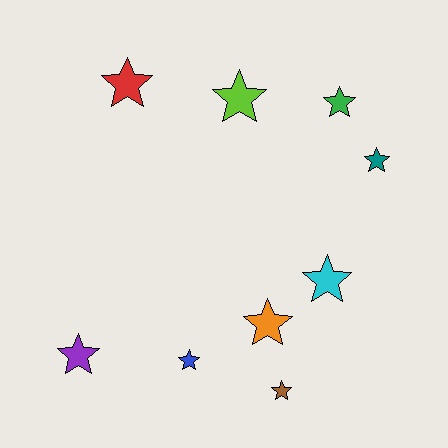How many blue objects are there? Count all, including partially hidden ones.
There is 1 blue object.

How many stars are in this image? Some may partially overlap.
There are 9 stars.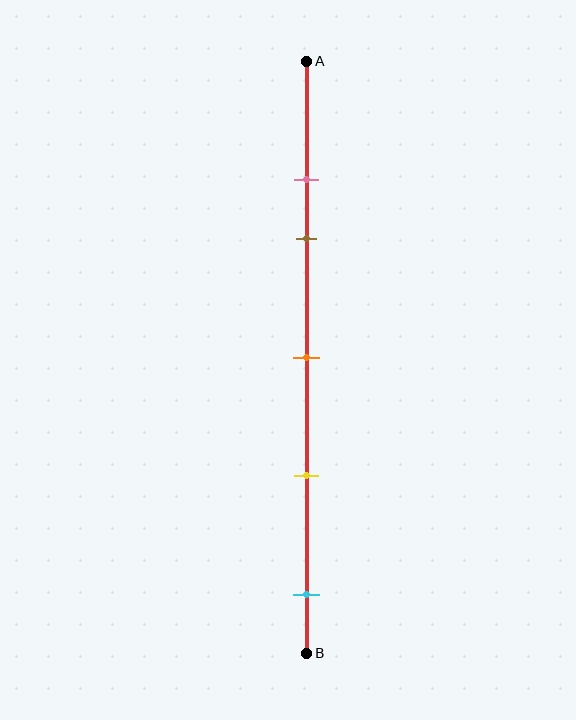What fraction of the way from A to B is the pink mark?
The pink mark is approximately 20% (0.2) of the way from A to B.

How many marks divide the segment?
There are 5 marks dividing the segment.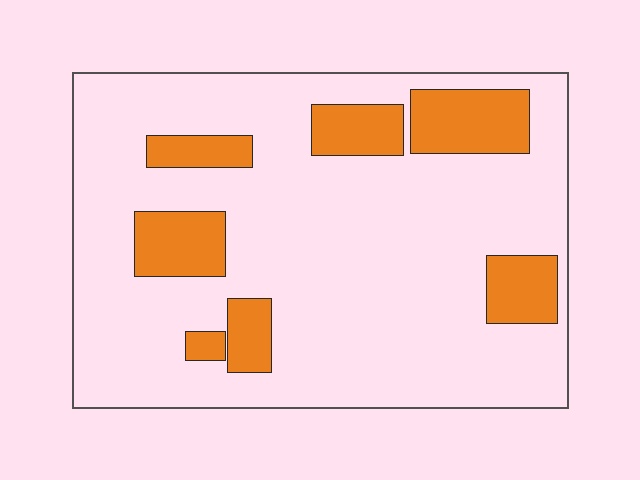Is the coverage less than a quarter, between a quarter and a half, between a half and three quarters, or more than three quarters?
Less than a quarter.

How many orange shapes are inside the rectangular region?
7.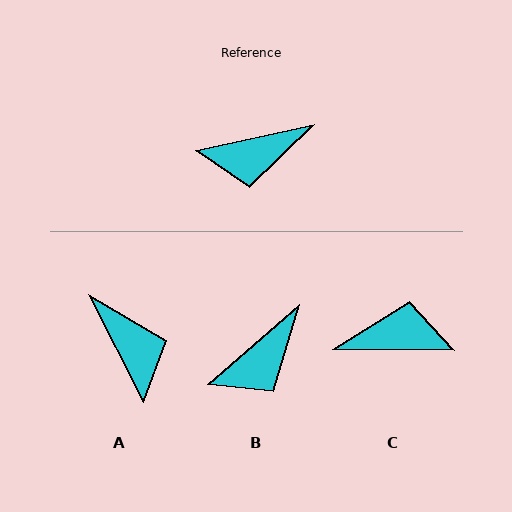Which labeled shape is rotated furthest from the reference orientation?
C, about 168 degrees away.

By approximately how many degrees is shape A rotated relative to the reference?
Approximately 105 degrees counter-clockwise.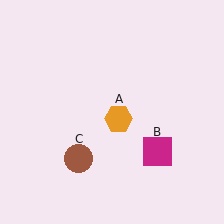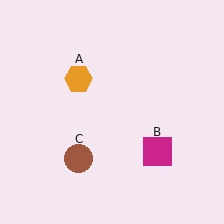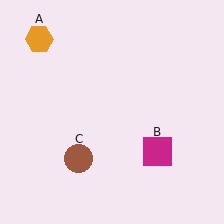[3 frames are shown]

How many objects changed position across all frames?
1 object changed position: orange hexagon (object A).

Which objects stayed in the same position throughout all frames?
Magenta square (object B) and brown circle (object C) remained stationary.